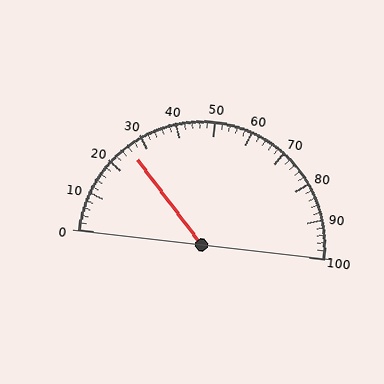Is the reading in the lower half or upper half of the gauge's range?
The reading is in the lower half of the range (0 to 100).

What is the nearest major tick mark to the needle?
The nearest major tick mark is 30.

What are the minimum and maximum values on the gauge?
The gauge ranges from 0 to 100.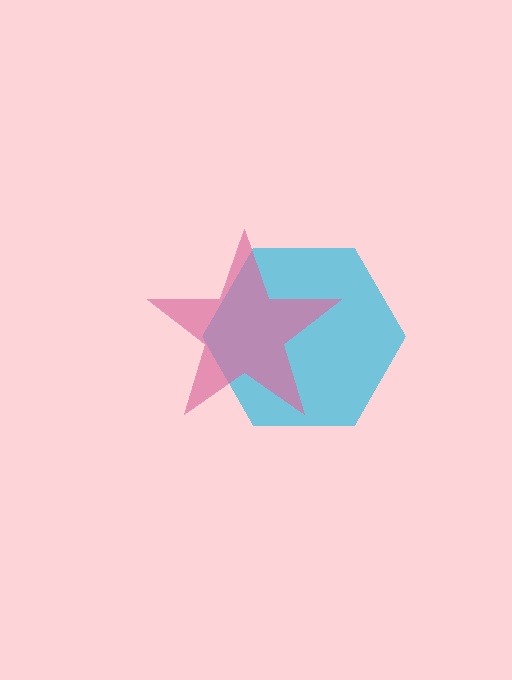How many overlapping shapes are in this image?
There are 2 overlapping shapes in the image.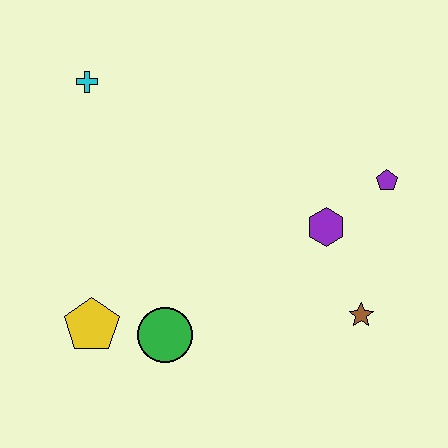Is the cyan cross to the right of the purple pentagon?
No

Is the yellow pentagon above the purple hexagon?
No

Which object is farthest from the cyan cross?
The brown star is farthest from the cyan cross.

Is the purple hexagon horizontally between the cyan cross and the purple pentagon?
Yes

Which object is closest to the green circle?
The yellow pentagon is closest to the green circle.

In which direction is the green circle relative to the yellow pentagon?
The green circle is to the right of the yellow pentagon.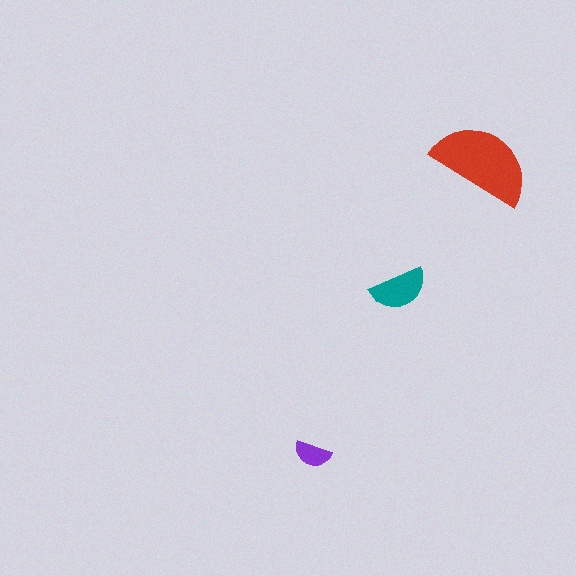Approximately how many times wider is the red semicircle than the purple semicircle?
About 3 times wider.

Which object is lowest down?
The purple semicircle is bottommost.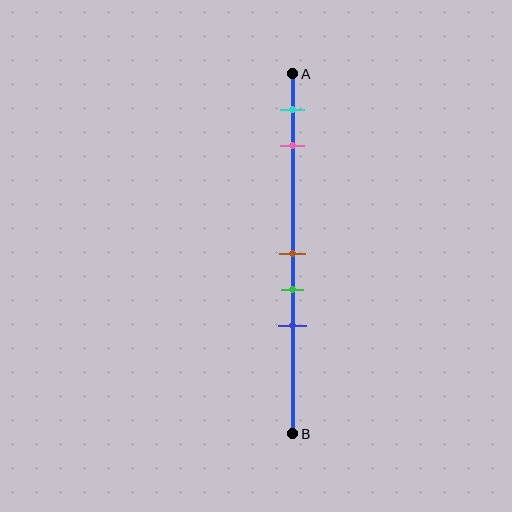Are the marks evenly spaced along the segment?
No, the marks are not evenly spaced.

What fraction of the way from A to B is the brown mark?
The brown mark is approximately 50% (0.5) of the way from A to B.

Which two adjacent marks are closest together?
The brown and green marks are the closest adjacent pair.